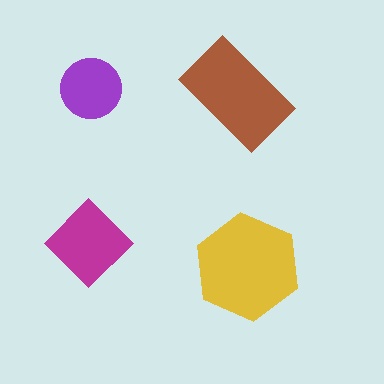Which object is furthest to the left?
The magenta diamond is leftmost.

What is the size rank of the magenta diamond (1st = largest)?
3rd.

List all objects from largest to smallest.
The yellow hexagon, the brown rectangle, the magenta diamond, the purple circle.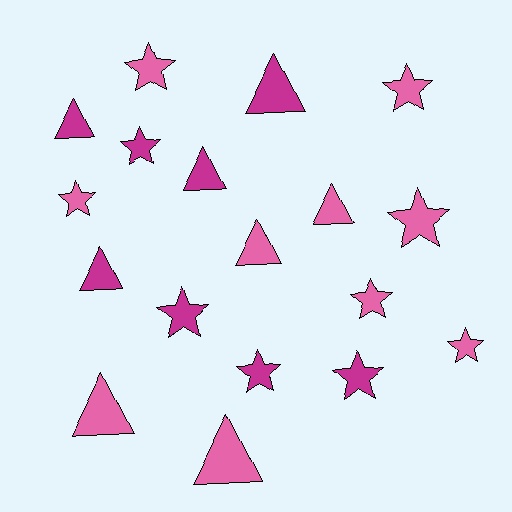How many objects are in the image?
There are 18 objects.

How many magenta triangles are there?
There are 4 magenta triangles.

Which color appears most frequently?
Pink, with 10 objects.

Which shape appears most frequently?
Star, with 10 objects.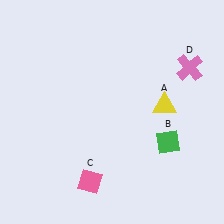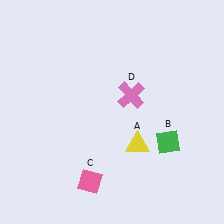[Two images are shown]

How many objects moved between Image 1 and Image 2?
2 objects moved between the two images.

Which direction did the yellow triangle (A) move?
The yellow triangle (A) moved down.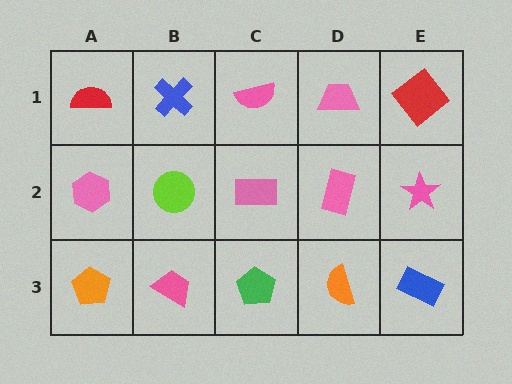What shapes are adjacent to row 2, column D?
A pink trapezoid (row 1, column D), an orange semicircle (row 3, column D), a pink rectangle (row 2, column C), a pink star (row 2, column E).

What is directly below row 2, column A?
An orange pentagon.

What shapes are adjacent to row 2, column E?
A red diamond (row 1, column E), a blue rectangle (row 3, column E), a pink rectangle (row 2, column D).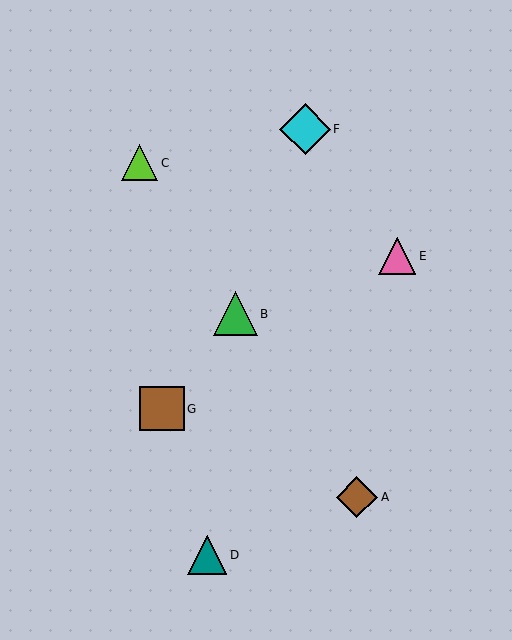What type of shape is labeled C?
Shape C is a lime triangle.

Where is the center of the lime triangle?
The center of the lime triangle is at (140, 163).